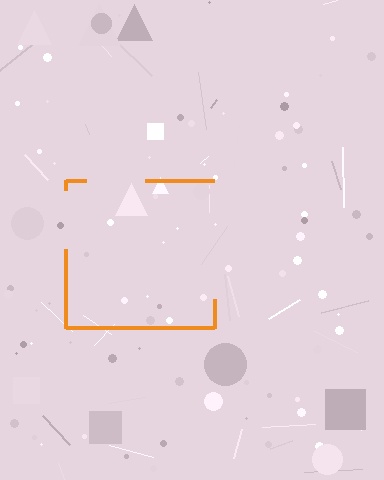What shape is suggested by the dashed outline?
The dashed outline suggests a square.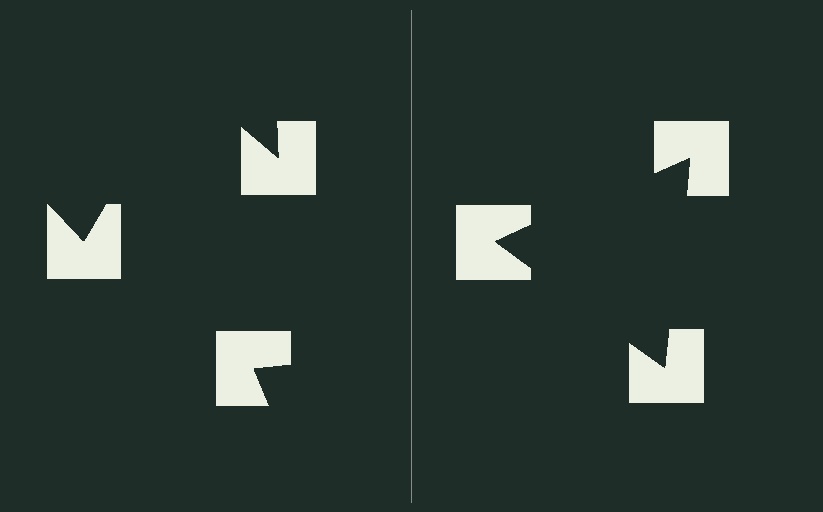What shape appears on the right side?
An illusory triangle.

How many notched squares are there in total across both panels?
6 — 3 on each side.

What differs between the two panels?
The notched squares are positioned identically on both sides; only the wedge orientations differ. On the right they align to a triangle; on the left they are misaligned.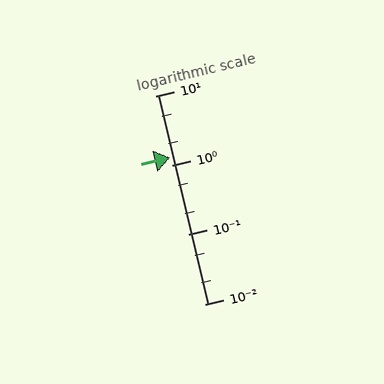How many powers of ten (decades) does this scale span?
The scale spans 3 decades, from 0.01 to 10.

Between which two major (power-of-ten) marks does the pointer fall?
The pointer is between 1 and 10.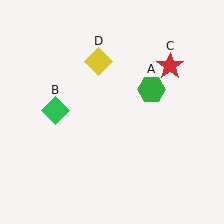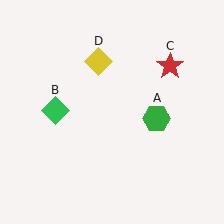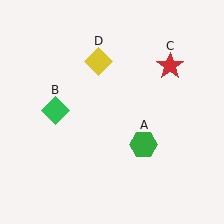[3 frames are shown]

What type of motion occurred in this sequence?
The green hexagon (object A) rotated clockwise around the center of the scene.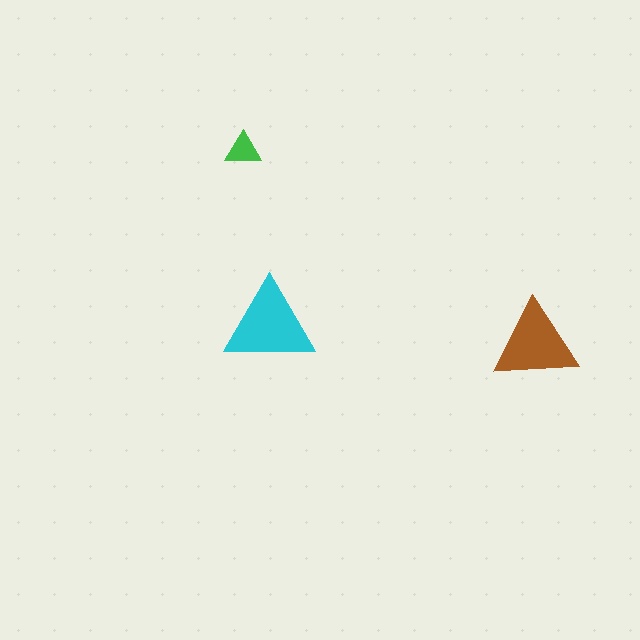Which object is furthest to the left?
The green triangle is leftmost.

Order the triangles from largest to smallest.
the cyan one, the brown one, the green one.